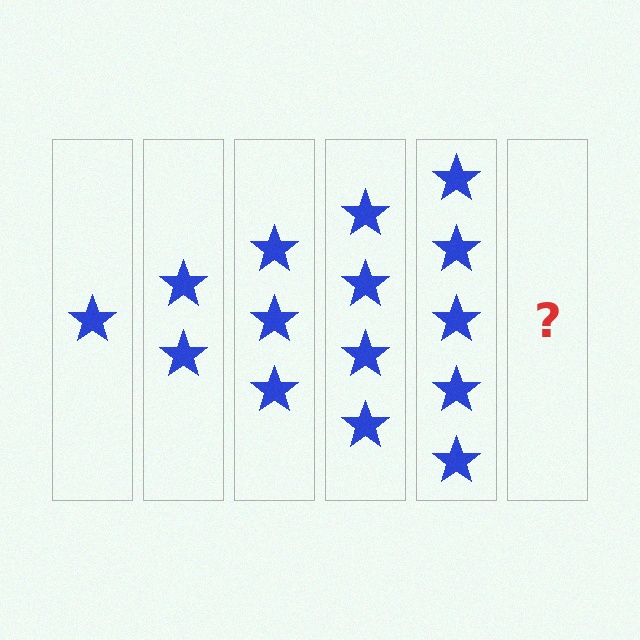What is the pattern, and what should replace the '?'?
The pattern is that each step adds one more star. The '?' should be 6 stars.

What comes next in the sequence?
The next element should be 6 stars.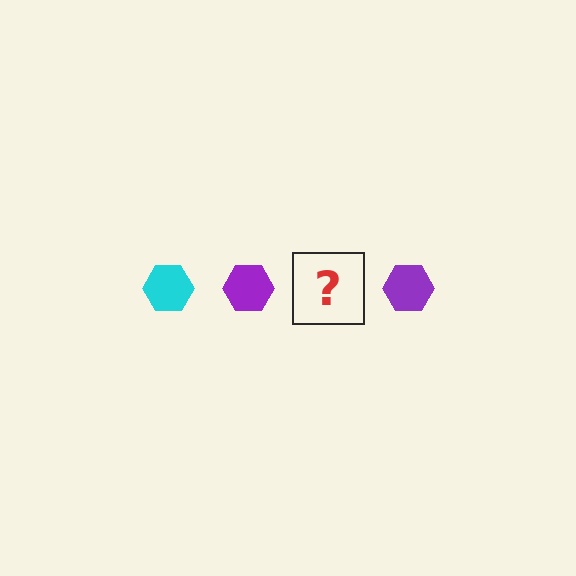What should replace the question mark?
The question mark should be replaced with a cyan hexagon.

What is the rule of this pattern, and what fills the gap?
The rule is that the pattern cycles through cyan, purple hexagons. The gap should be filled with a cyan hexagon.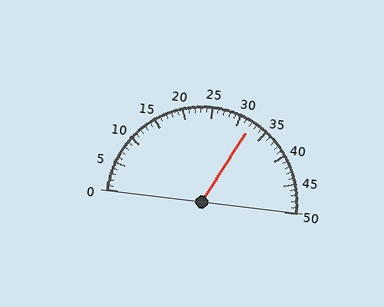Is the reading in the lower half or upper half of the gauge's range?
The reading is in the upper half of the range (0 to 50).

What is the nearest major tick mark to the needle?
The nearest major tick mark is 30.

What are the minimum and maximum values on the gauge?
The gauge ranges from 0 to 50.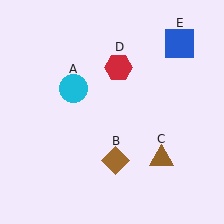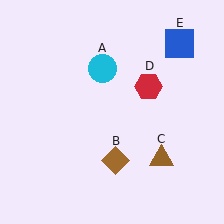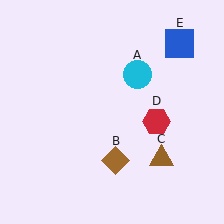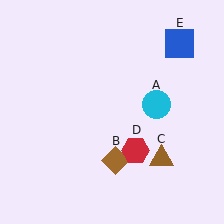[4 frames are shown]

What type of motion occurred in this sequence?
The cyan circle (object A), red hexagon (object D) rotated clockwise around the center of the scene.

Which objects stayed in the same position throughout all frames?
Brown diamond (object B) and brown triangle (object C) and blue square (object E) remained stationary.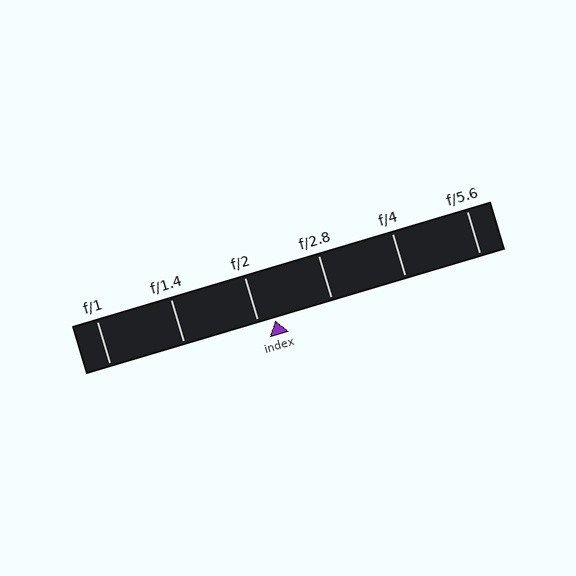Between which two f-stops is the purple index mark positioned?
The index mark is between f/2 and f/2.8.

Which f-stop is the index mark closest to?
The index mark is closest to f/2.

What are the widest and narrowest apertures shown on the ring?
The widest aperture shown is f/1 and the narrowest is f/5.6.